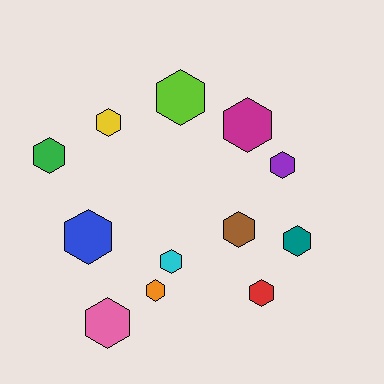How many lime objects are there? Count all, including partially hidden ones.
There is 1 lime object.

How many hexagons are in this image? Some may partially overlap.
There are 12 hexagons.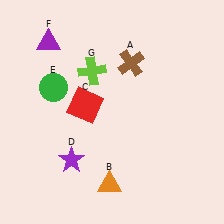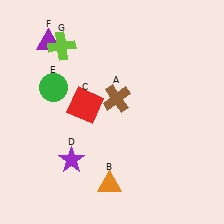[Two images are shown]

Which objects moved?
The objects that moved are: the brown cross (A), the lime cross (G).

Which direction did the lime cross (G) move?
The lime cross (G) moved left.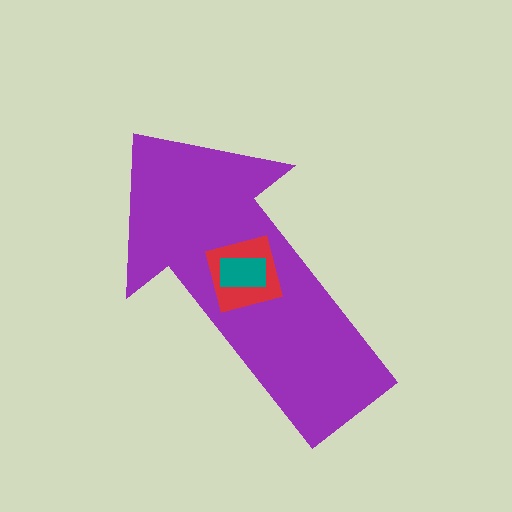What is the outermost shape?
The purple arrow.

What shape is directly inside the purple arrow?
The red square.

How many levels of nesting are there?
3.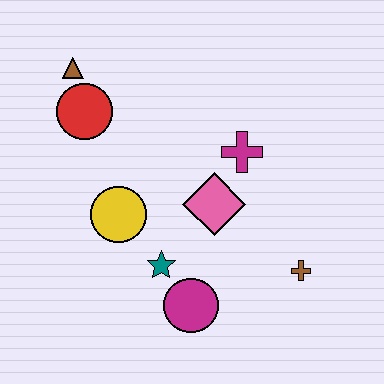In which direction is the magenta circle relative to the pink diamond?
The magenta circle is below the pink diamond.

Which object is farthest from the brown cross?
The brown triangle is farthest from the brown cross.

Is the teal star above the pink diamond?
No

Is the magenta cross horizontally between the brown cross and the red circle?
Yes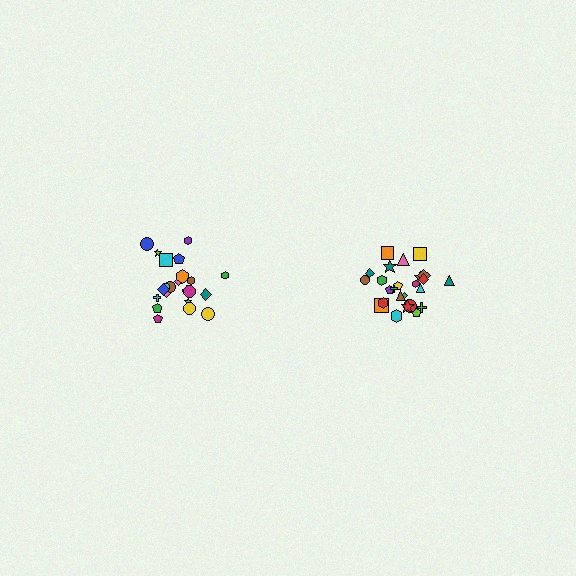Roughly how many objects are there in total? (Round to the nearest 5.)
Roughly 45 objects in total.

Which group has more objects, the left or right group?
The right group.